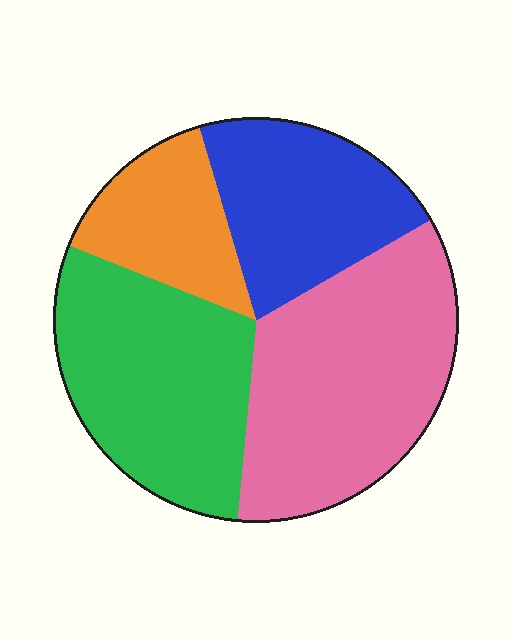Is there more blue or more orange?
Blue.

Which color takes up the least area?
Orange, at roughly 15%.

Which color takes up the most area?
Pink, at roughly 35%.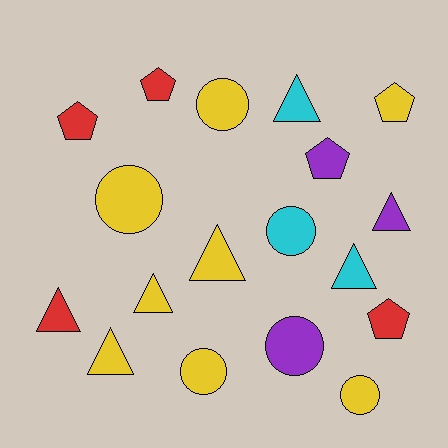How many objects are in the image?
There are 18 objects.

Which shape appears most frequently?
Triangle, with 7 objects.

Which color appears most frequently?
Yellow, with 8 objects.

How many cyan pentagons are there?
There are no cyan pentagons.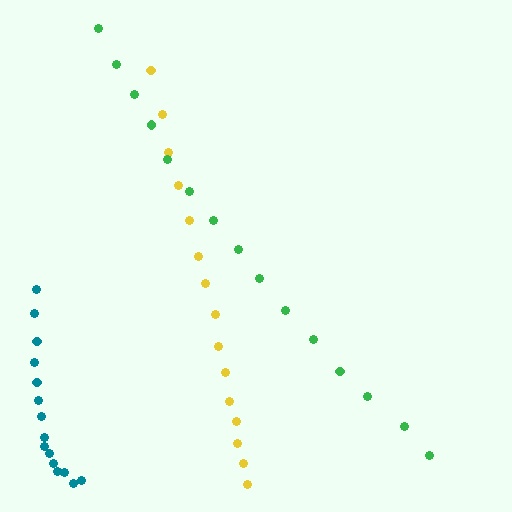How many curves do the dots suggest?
There are 3 distinct paths.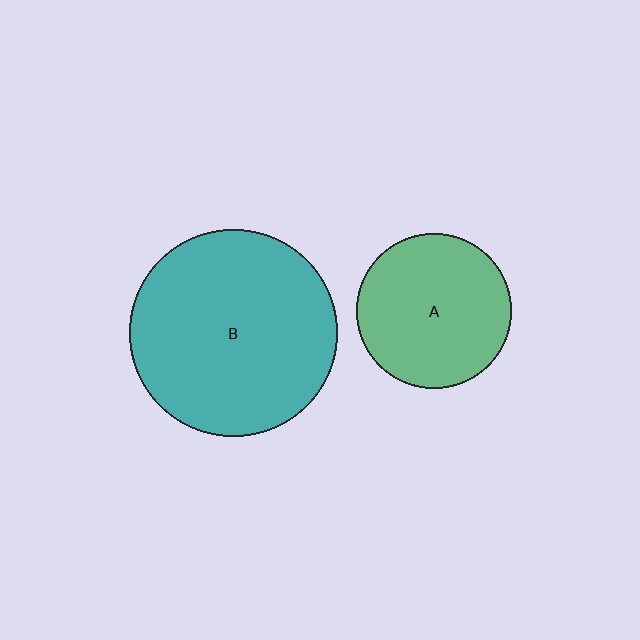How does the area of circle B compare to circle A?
Approximately 1.8 times.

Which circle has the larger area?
Circle B (teal).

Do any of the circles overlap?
No, none of the circles overlap.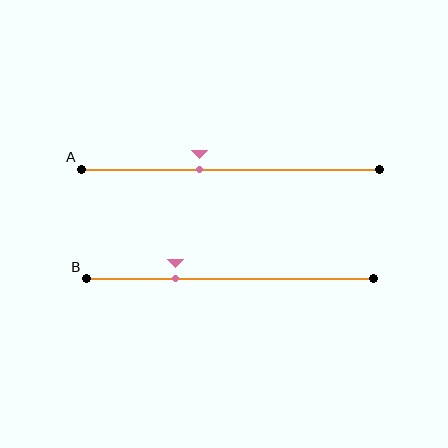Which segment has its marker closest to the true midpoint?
Segment A has its marker closest to the true midpoint.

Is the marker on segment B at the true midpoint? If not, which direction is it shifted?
No, the marker on segment B is shifted to the left by about 19% of the segment length.